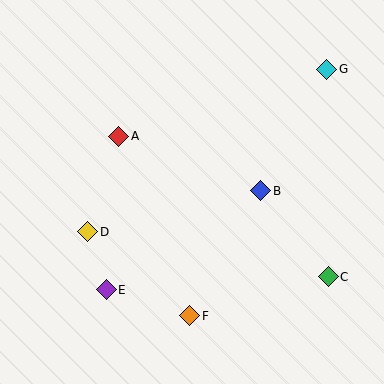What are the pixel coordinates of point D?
Point D is at (88, 232).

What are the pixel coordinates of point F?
Point F is at (190, 316).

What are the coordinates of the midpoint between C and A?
The midpoint between C and A is at (223, 207).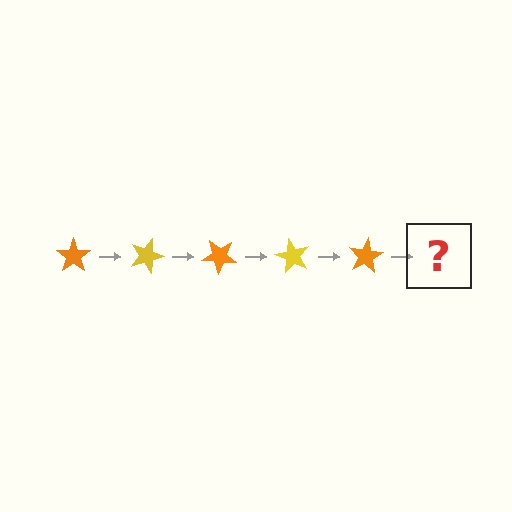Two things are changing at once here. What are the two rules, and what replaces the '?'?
The two rules are that it rotates 20 degrees each step and the color cycles through orange and yellow. The '?' should be a yellow star, rotated 100 degrees from the start.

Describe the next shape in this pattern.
It should be a yellow star, rotated 100 degrees from the start.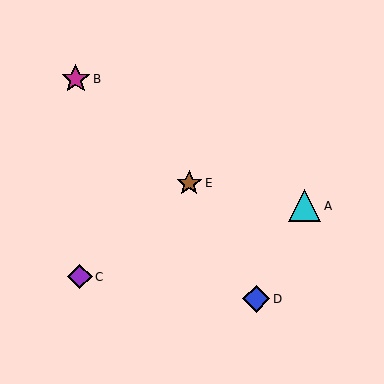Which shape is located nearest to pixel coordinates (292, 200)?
The cyan triangle (labeled A) at (305, 206) is nearest to that location.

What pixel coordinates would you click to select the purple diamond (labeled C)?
Click at (80, 277) to select the purple diamond C.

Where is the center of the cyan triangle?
The center of the cyan triangle is at (305, 206).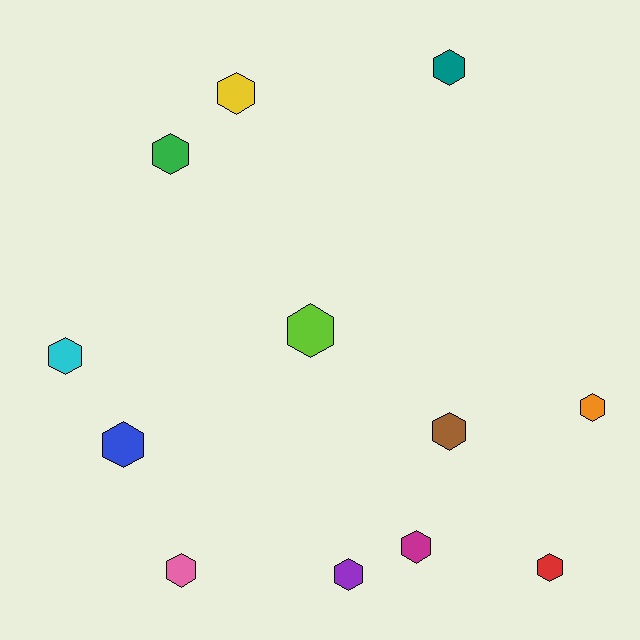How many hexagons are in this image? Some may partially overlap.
There are 12 hexagons.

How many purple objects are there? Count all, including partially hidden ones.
There is 1 purple object.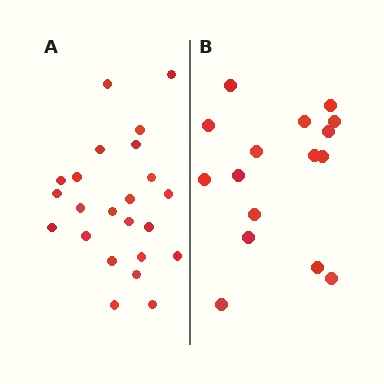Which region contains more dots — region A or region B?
Region A (the left region) has more dots.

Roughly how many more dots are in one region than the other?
Region A has roughly 8 or so more dots than region B.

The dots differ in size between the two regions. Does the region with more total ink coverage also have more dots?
No. Region B has more total ink coverage because its dots are larger, but region A actually contains more individual dots. Total area can be misleading — the number of items is what matters here.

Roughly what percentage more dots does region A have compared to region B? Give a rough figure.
About 45% more.